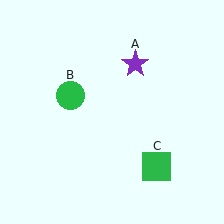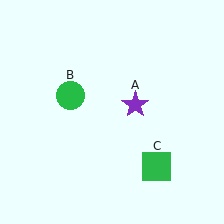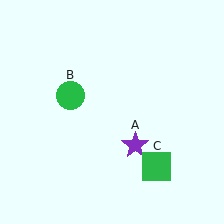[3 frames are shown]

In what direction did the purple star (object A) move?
The purple star (object A) moved down.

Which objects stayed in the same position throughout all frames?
Green circle (object B) and green square (object C) remained stationary.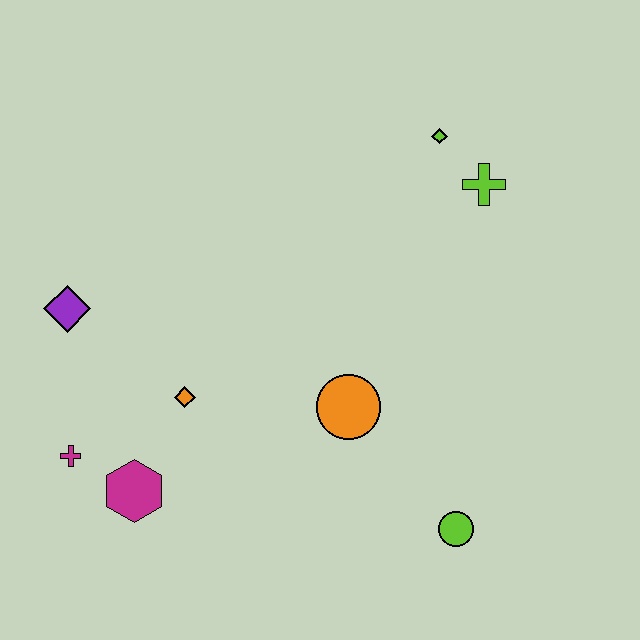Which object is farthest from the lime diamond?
The magenta cross is farthest from the lime diamond.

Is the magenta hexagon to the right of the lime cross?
No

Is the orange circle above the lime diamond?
No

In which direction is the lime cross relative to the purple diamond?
The lime cross is to the right of the purple diamond.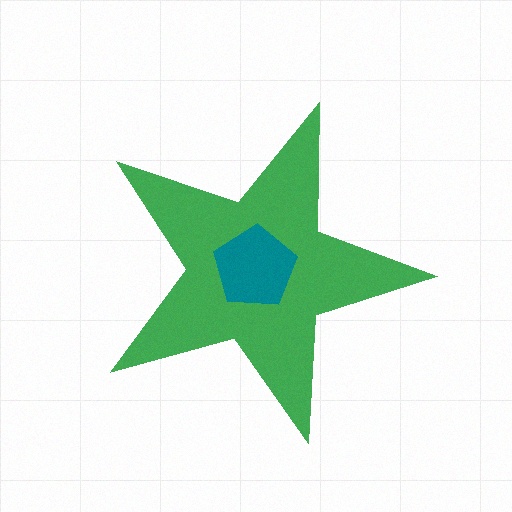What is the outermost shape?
The green star.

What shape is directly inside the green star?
The teal pentagon.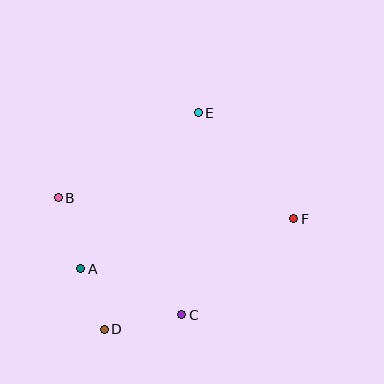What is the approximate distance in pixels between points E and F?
The distance between E and F is approximately 142 pixels.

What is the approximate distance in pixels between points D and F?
The distance between D and F is approximately 219 pixels.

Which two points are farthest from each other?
Points B and F are farthest from each other.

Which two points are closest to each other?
Points A and D are closest to each other.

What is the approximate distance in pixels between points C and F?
The distance between C and F is approximately 147 pixels.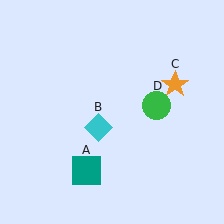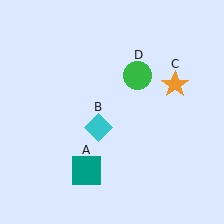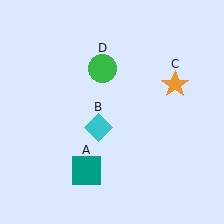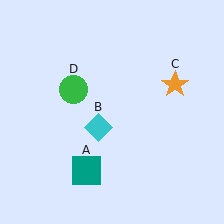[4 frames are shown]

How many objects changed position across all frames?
1 object changed position: green circle (object D).